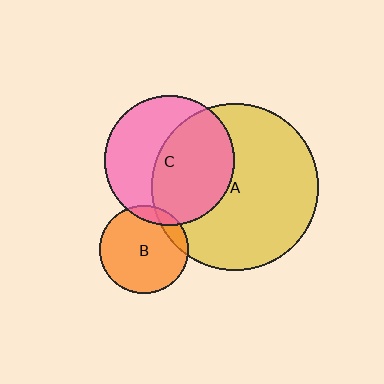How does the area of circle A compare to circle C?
Approximately 1.6 times.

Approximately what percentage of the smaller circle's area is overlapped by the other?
Approximately 55%.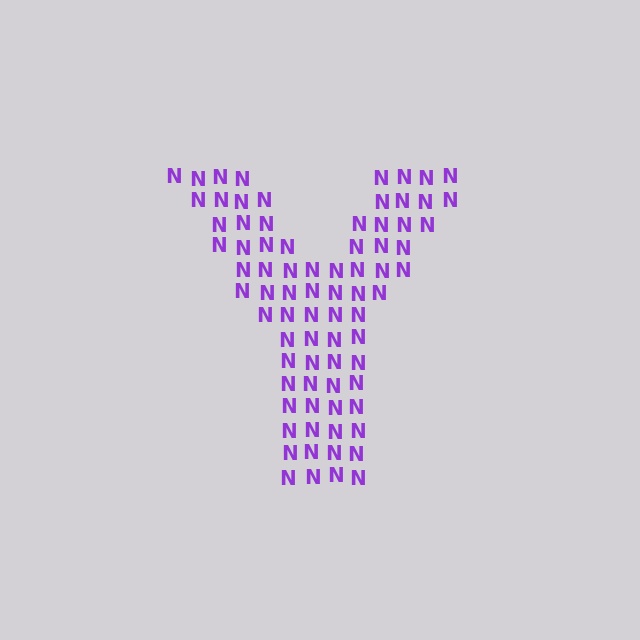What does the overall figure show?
The overall figure shows the letter Y.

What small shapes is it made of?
It is made of small letter N's.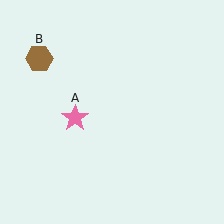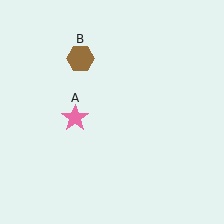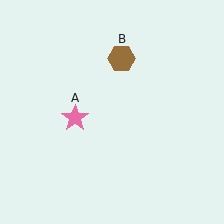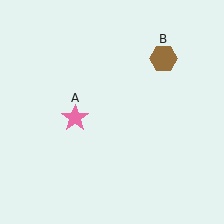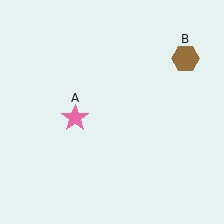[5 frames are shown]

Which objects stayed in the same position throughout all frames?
Pink star (object A) remained stationary.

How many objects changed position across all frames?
1 object changed position: brown hexagon (object B).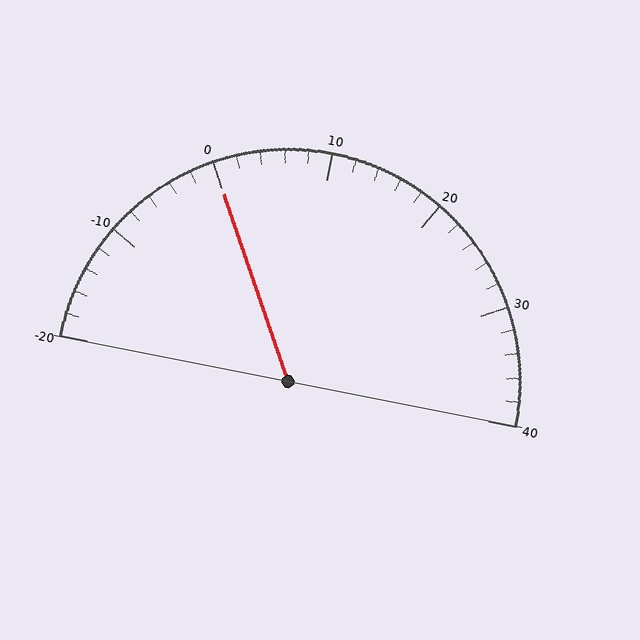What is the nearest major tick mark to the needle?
The nearest major tick mark is 0.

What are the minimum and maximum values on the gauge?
The gauge ranges from -20 to 40.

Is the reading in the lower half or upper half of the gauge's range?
The reading is in the lower half of the range (-20 to 40).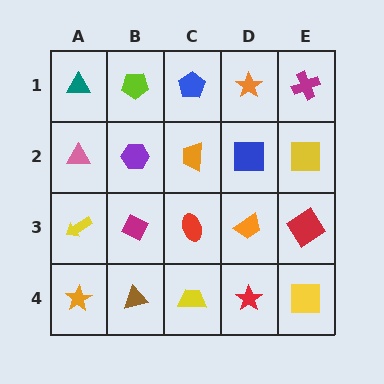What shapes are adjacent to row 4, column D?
An orange trapezoid (row 3, column D), a yellow trapezoid (row 4, column C), a yellow square (row 4, column E).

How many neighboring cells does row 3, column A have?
3.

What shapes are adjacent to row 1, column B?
A purple hexagon (row 2, column B), a teal triangle (row 1, column A), a blue pentagon (row 1, column C).